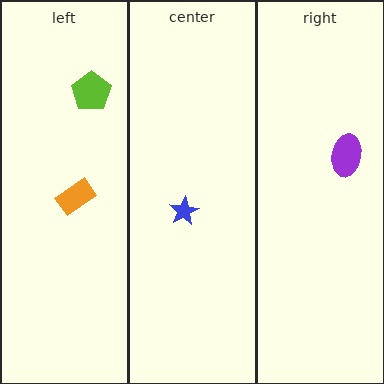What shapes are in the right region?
The purple ellipse.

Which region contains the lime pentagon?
The left region.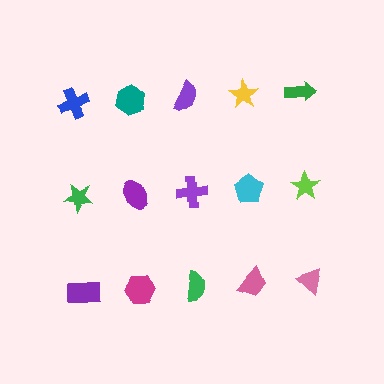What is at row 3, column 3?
A green semicircle.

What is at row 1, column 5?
A green arrow.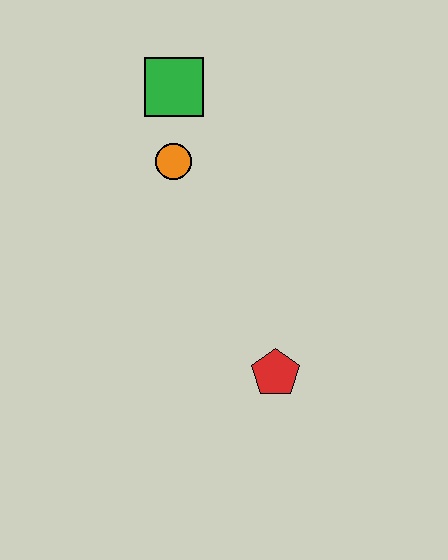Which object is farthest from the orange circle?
The red pentagon is farthest from the orange circle.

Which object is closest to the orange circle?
The green square is closest to the orange circle.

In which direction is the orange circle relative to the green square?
The orange circle is below the green square.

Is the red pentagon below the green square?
Yes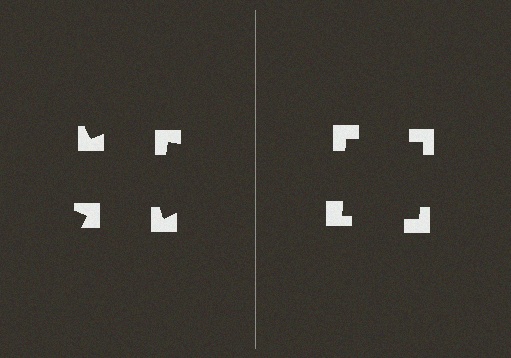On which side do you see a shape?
An illusory square appears on the right side. On the left side the wedge cuts are rotated, so no coherent shape forms.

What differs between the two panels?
The notched squares are positioned identically on both sides; only the wedge orientations differ. On the right they align to a square; on the left they are misaligned.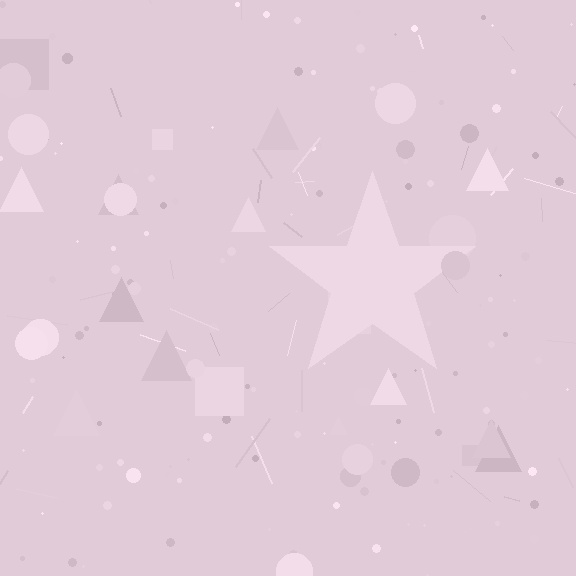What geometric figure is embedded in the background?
A star is embedded in the background.